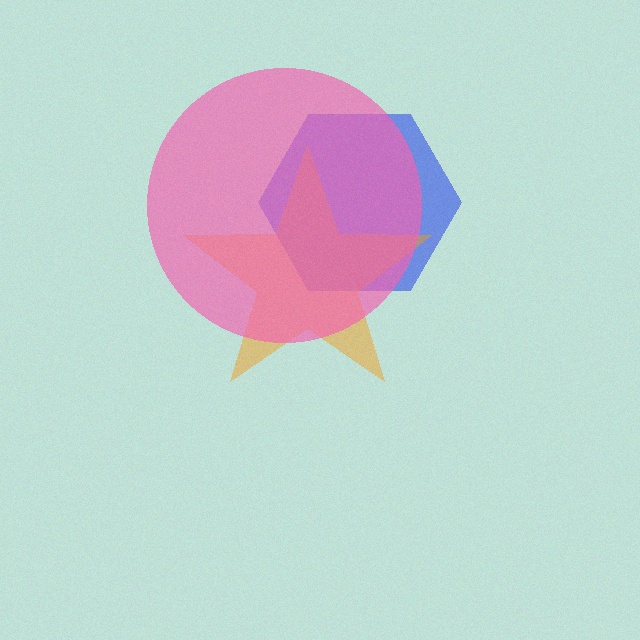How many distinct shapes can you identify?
There are 3 distinct shapes: a blue hexagon, an orange star, a pink circle.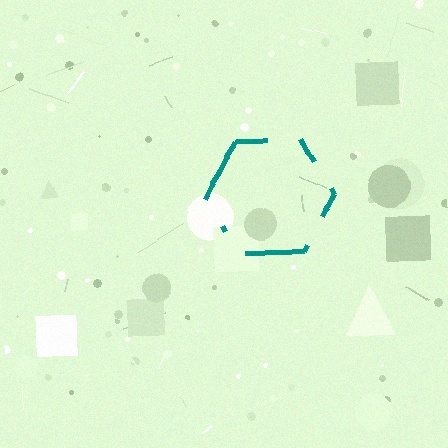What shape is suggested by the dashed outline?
The dashed outline suggests a hexagon.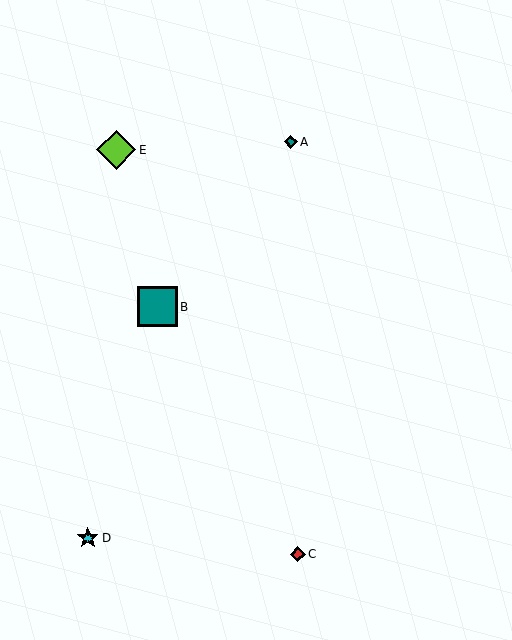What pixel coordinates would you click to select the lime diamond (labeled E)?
Click at (116, 150) to select the lime diamond E.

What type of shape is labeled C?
Shape C is a red diamond.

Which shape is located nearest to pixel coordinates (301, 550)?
The red diamond (labeled C) at (298, 554) is nearest to that location.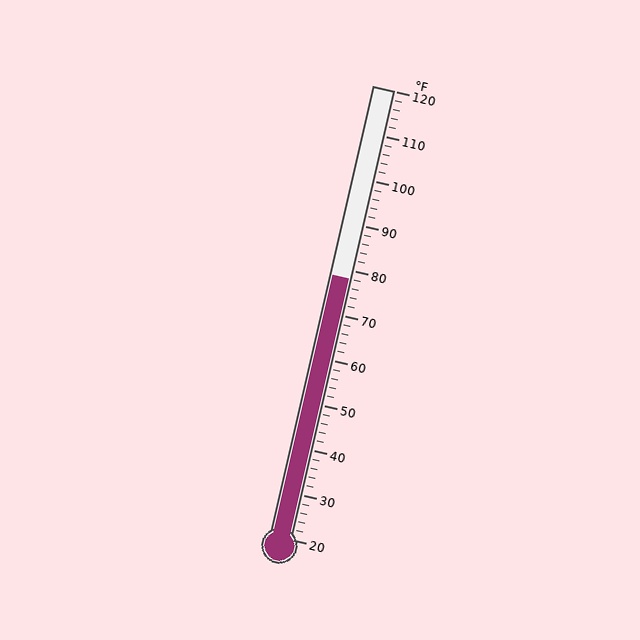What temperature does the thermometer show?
The thermometer shows approximately 78°F.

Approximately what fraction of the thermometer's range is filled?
The thermometer is filled to approximately 60% of its range.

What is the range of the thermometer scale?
The thermometer scale ranges from 20°F to 120°F.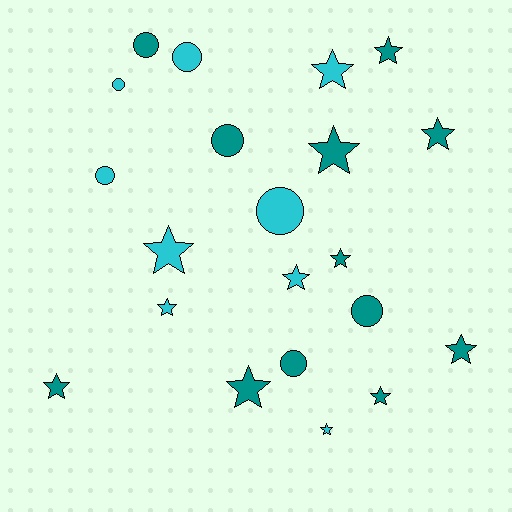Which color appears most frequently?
Teal, with 12 objects.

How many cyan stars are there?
There are 5 cyan stars.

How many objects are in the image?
There are 21 objects.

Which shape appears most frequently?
Star, with 13 objects.